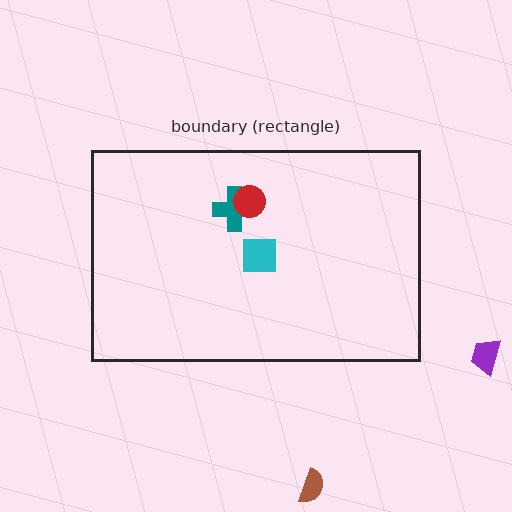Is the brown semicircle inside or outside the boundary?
Outside.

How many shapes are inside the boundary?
3 inside, 2 outside.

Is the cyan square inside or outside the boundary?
Inside.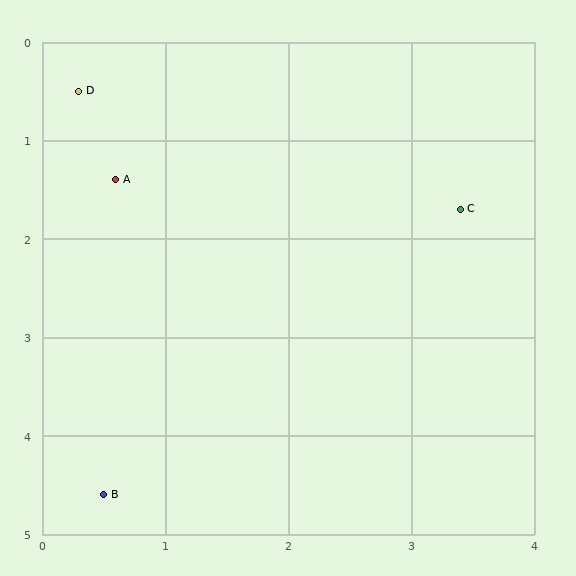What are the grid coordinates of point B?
Point B is at approximately (0.5, 4.6).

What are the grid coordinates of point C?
Point C is at approximately (3.4, 1.7).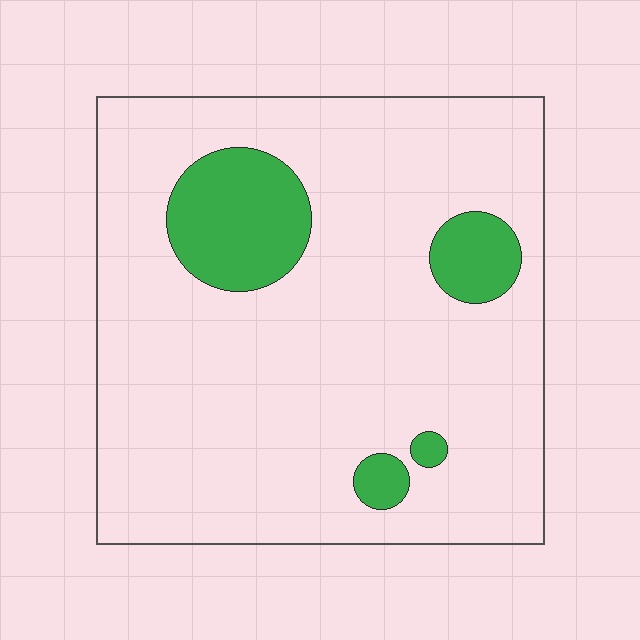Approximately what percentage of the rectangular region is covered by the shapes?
Approximately 15%.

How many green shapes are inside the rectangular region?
4.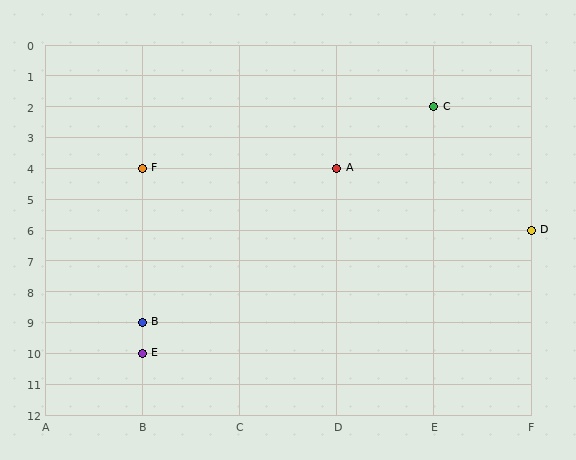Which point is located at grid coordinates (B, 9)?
Point B is at (B, 9).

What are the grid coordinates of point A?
Point A is at grid coordinates (D, 4).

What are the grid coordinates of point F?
Point F is at grid coordinates (B, 4).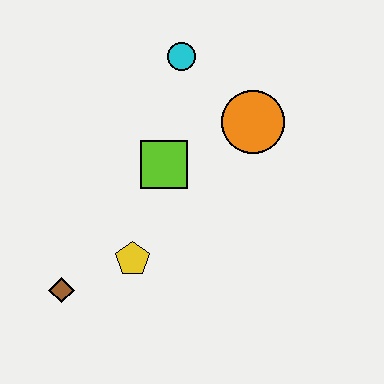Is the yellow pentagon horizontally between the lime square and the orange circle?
No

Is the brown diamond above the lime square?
No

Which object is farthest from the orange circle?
The brown diamond is farthest from the orange circle.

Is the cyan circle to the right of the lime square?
Yes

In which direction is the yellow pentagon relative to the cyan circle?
The yellow pentagon is below the cyan circle.